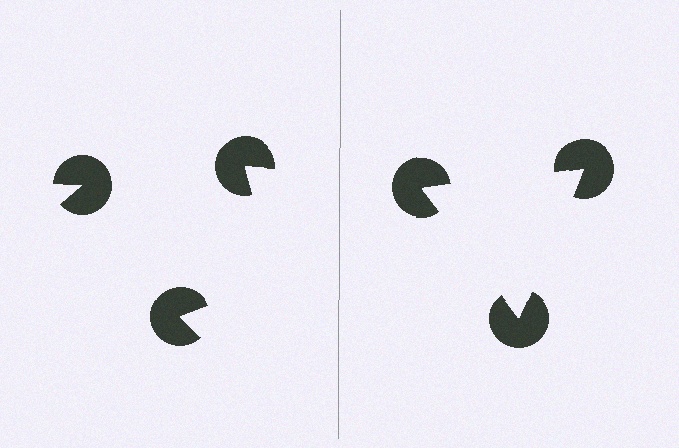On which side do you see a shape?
An illusory triangle appears on the right side. On the left side the wedge cuts are rotated, so no coherent shape forms.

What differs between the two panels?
The pac-man discs are positioned identically on both sides; only the wedge orientations differ. On the right they align to a triangle; on the left they are misaligned.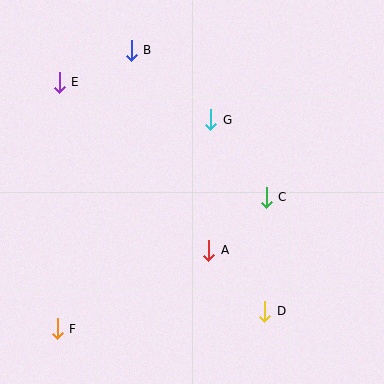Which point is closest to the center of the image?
Point A at (209, 250) is closest to the center.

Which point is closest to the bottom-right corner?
Point D is closest to the bottom-right corner.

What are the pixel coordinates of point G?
Point G is at (211, 120).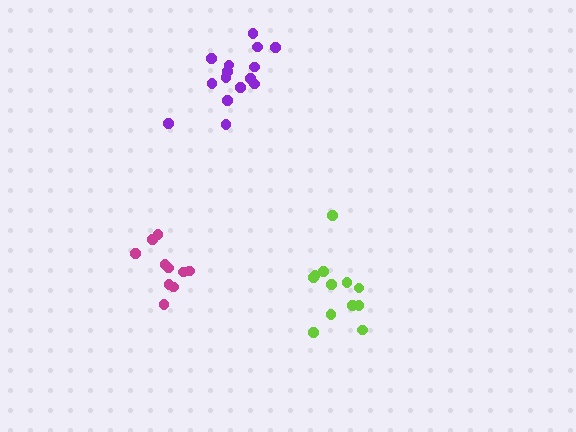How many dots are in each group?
Group 1: 15 dots, Group 2: 12 dots, Group 3: 10 dots (37 total).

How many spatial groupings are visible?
There are 3 spatial groupings.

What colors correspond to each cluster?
The clusters are colored: purple, lime, magenta.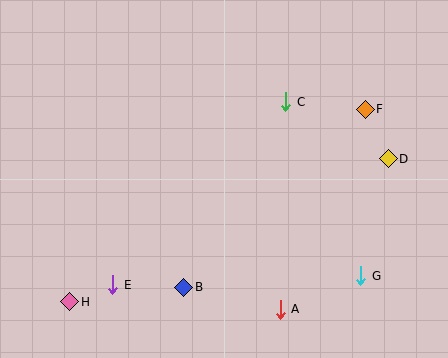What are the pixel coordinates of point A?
Point A is at (280, 309).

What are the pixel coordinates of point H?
Point H is at (70, 302).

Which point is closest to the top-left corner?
Point C is closest to the top-left corner.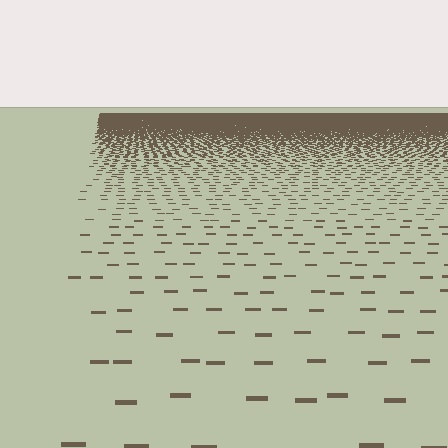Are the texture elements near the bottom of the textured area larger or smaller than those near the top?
Larger. Near the bottom, elements are closer to the viewer and appear at a bigger on-screen size.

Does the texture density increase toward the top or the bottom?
Density increases toward the top.